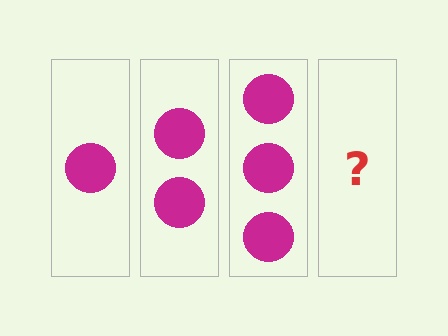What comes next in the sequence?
The next element should be 4 circles.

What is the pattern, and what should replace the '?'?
The pattern is that each step adds one more circle. The '?' should be 4 circles.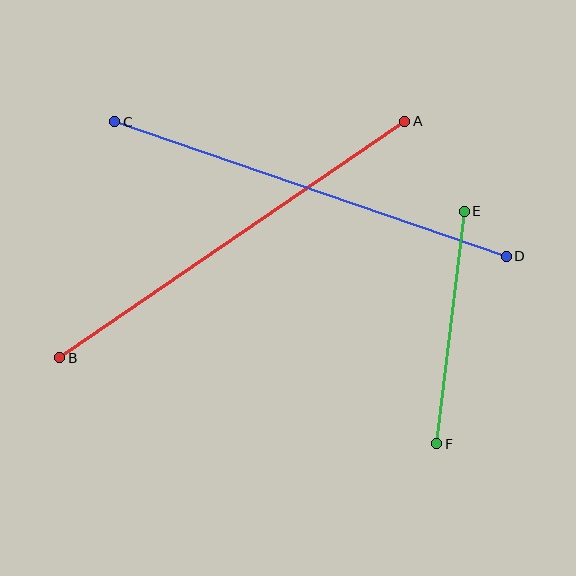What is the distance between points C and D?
The distance is approximately 414 pixels.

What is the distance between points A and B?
The distance is approximately 418 pixels.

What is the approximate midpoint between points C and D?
The midpoint is at approximately (310, 189) pixels.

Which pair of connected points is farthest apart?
Points A and B are farthest apart.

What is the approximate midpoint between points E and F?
The midpoint is at approximately (450, 327) pixels.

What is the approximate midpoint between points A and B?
The midpoint is at approximately (232, 239) pixels.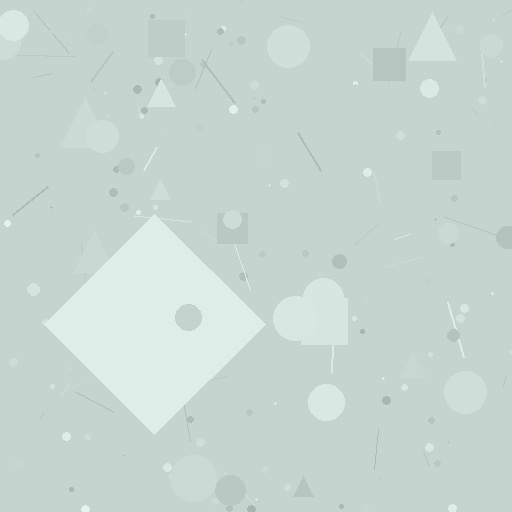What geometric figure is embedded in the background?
A diamond is embedded in the background.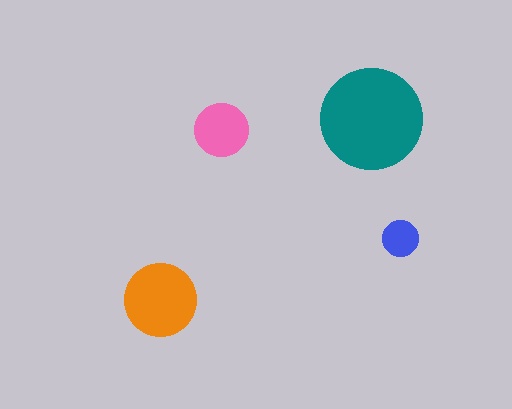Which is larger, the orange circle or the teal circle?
The teal one.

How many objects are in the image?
There are 4 objects in the image.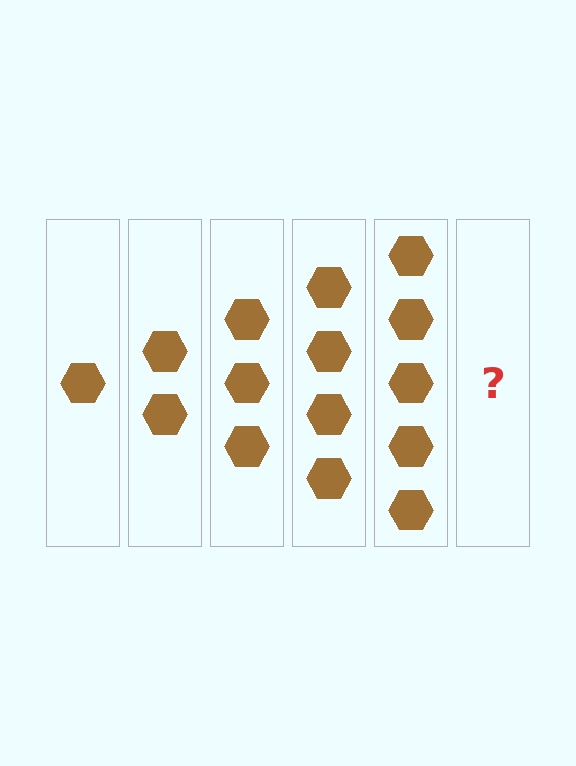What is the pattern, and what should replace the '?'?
The pattern is that each step adds one more hexagon. The '?' should be 6 hexagons.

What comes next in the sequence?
The next element should be 6 hexagons.